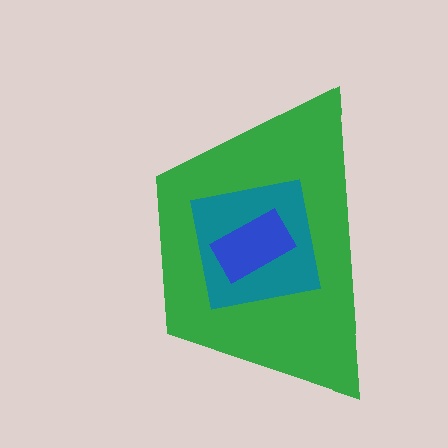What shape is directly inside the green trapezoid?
The teal square.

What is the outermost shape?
The green trapezoid.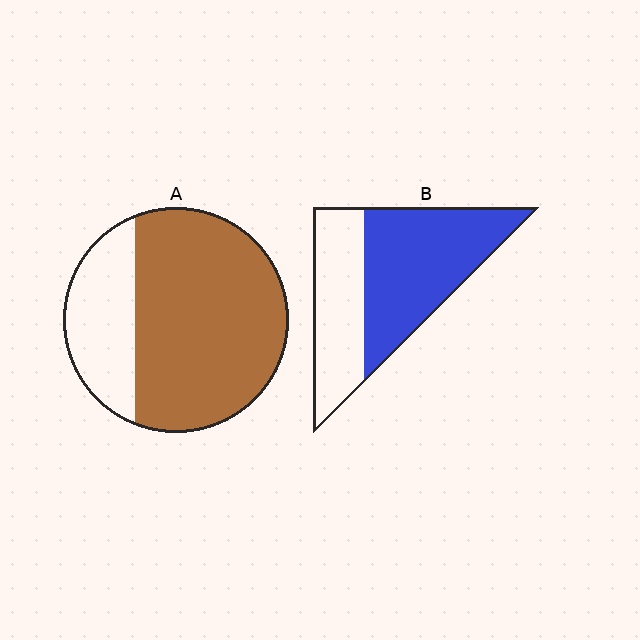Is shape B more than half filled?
Yes.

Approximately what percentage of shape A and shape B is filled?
A is approximately 75% and B is approximately 60%.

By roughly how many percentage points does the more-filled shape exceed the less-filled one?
By roughly 15 percentage points (A over B).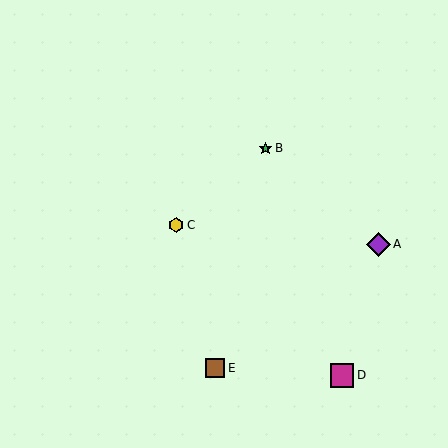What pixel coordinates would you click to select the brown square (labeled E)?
Click at (215, 368) to select the brown square E.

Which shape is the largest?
The magenta square (labeled D) is the largest.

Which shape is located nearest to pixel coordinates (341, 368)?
The magenta square (labeled D) at (342, 375) is nearest to that location.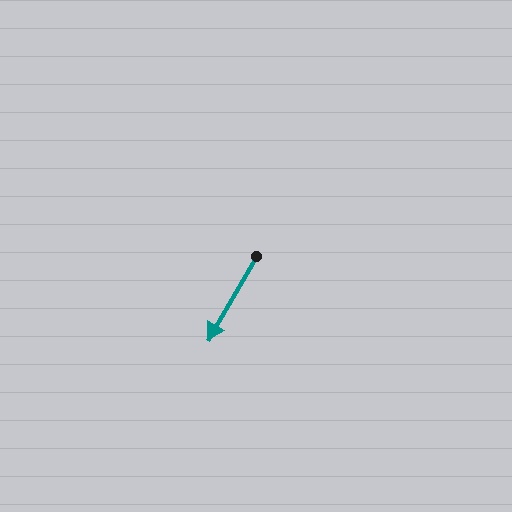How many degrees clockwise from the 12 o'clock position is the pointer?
Approximately 210 degrees.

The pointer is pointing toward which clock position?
Roughly 7 o'clock.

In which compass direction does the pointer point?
Southwest.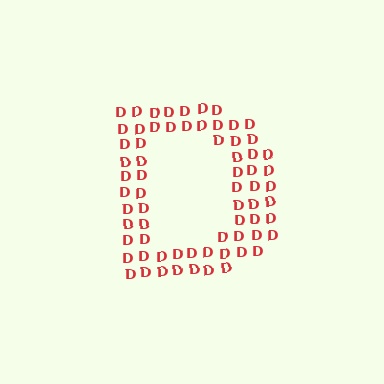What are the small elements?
The small elements are letter D's.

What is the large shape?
The large shape is the letter D.